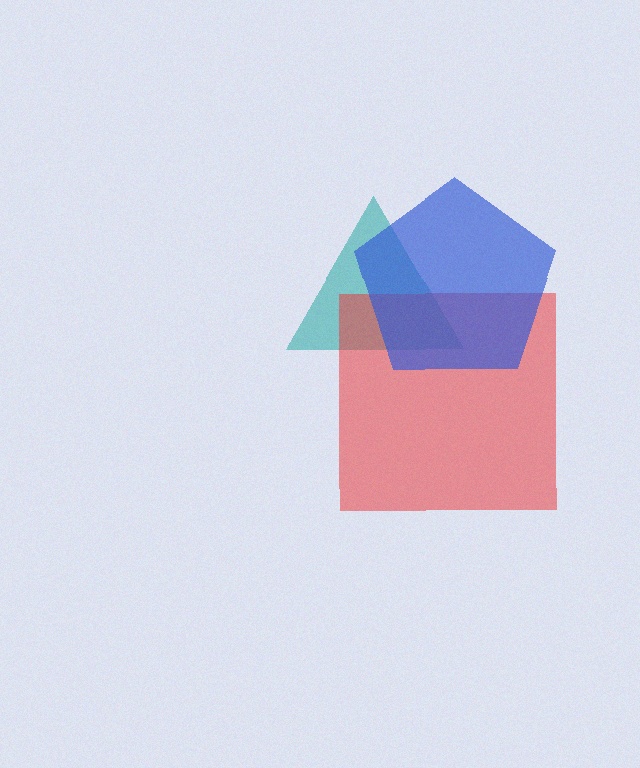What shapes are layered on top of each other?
The layered shapes are: a teal triangle, a red square, a blue pentagon.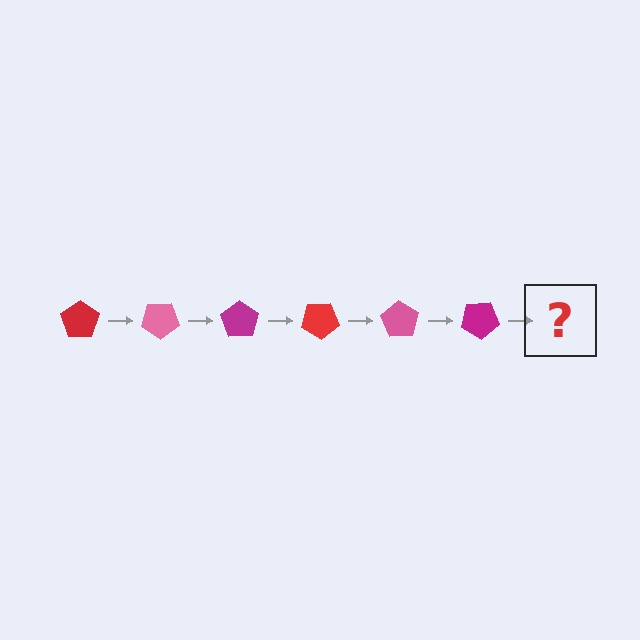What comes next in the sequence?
The next element should be a red pentagon, rotated 210 degrees from the start.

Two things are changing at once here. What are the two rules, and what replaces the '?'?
The two rules are that it rotates 35 degrees each step and the color cycles through red, pink, and magenta. The '?' should be a red pentagon, rotated 210 degrees from the start.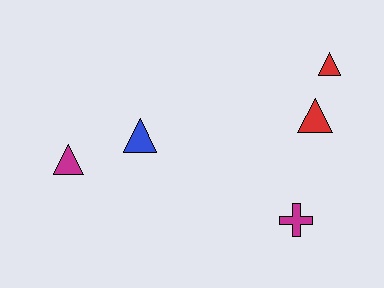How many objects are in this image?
There are 5 objects.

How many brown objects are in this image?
There are no brown objects.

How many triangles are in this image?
There are 4 triangles.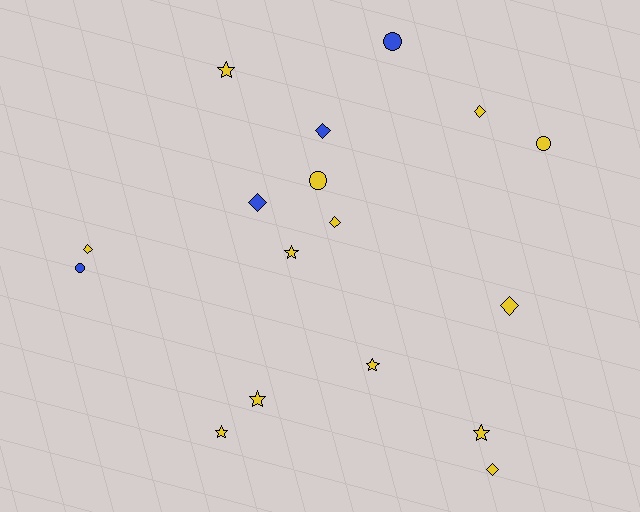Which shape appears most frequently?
Diamond, with 7 objects.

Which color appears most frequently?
Yellow, with 13 objects.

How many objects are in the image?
There are 17 objects.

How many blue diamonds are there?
There are 2 blue diamonds.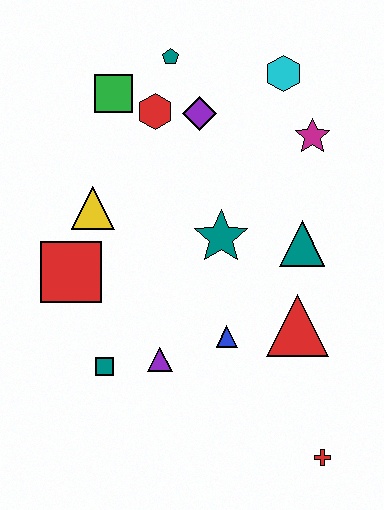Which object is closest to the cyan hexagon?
The magenta star is closest to the cyan hexagon.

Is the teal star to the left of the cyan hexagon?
Yes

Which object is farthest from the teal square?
The cyan hexagon is farthest from the teal square.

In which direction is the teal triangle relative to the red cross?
The teal triangle is above the red cross.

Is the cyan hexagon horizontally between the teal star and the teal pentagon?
No